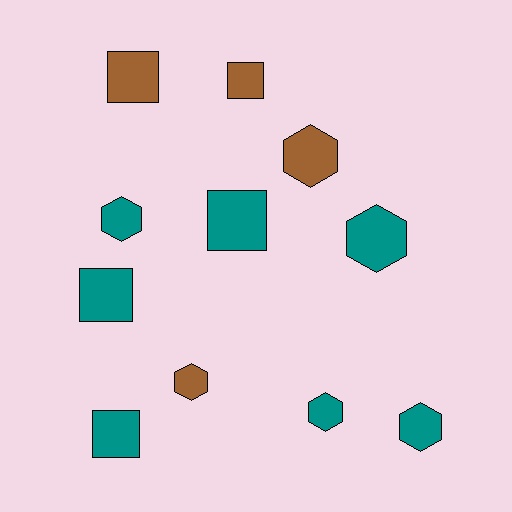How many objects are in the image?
There are 11 objects.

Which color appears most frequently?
Teal, with 7 objects.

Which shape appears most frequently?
Hexagon, with 6 objects.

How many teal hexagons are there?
There are 4 teal hexagons.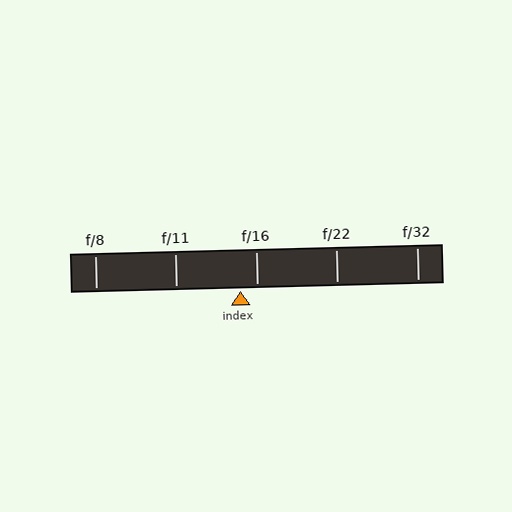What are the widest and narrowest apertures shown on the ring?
The widest aperture shown is f/8 and the narrowest is f/32.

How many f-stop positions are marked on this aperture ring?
There are 5 f-stop positions marked.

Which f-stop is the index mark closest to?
The index mark is closest to f/16.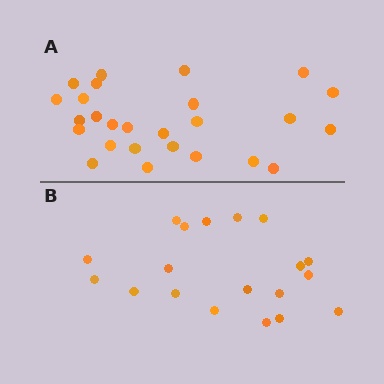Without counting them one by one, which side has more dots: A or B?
Region A (the top region) has more dots.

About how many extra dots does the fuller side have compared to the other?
Region A has roughly 8 or so more dots than region B.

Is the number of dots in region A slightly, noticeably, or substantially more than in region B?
Region A has noticeably more, but not dramatically so. The ratio is roughly 1.4 to 1.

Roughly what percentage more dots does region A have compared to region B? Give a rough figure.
About 35% more.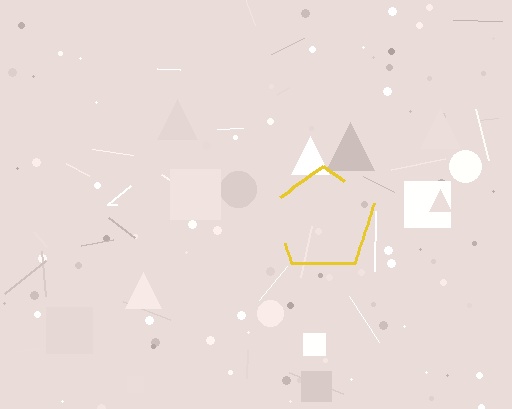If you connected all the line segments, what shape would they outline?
They would outline a pentagon.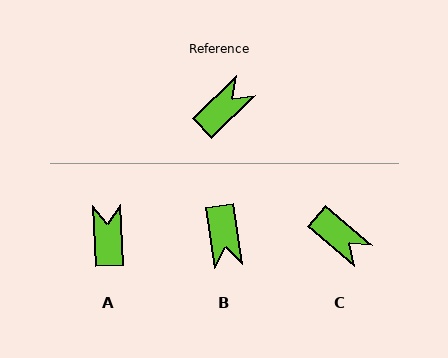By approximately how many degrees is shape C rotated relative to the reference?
Approximately 86 degrees clockwise.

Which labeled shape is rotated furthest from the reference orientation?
B, about 126 degrees away.